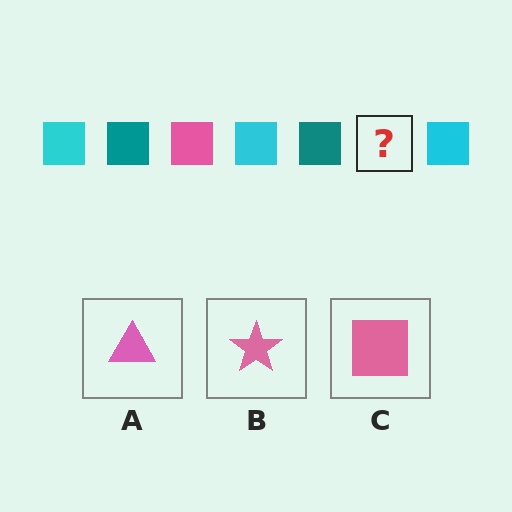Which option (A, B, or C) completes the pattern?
C.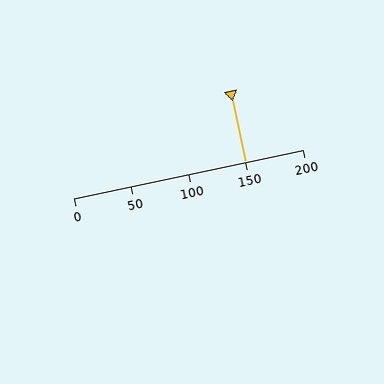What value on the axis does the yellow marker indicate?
The marker indicates approximately 150.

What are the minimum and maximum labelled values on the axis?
The axis runs from 0 to 200.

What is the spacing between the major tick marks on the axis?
The major ticks are spaced 50 apart.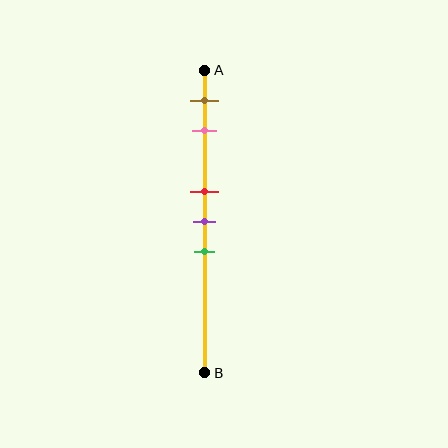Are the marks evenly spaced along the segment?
No, the marks are not evenly spaced.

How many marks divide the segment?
There are 5 marks dividing the segment.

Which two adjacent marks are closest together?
The red and purple marks are the closest adjacent pair.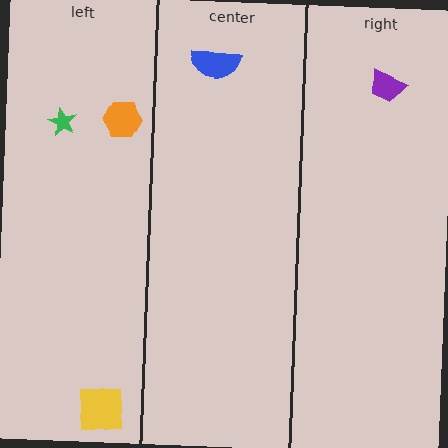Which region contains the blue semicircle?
The center region.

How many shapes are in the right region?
1.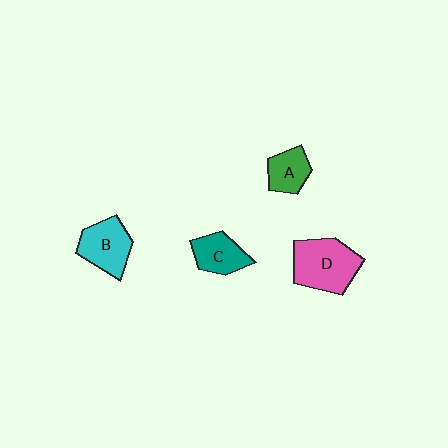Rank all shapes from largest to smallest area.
From largest to smallest: D (pink), B (cyan), C (teal), A (green).